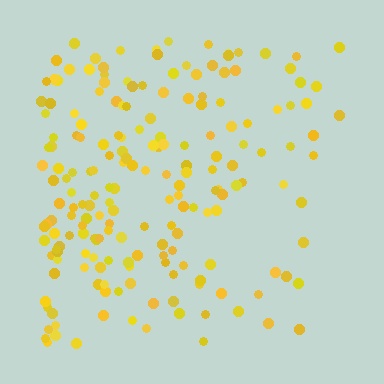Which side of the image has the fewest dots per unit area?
The right.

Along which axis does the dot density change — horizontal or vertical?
Horizontal.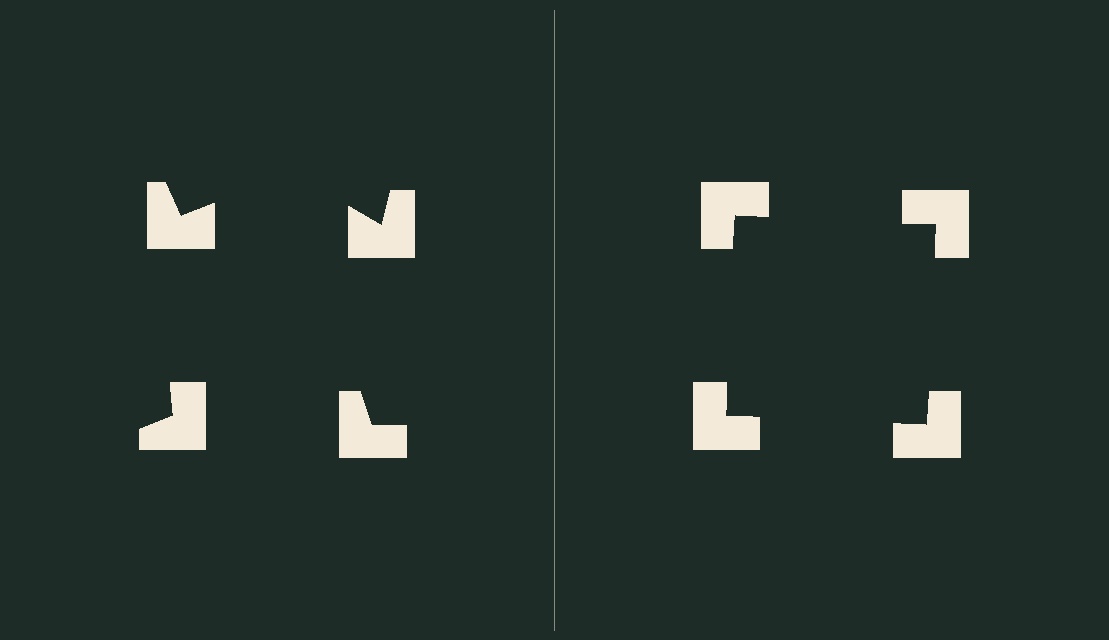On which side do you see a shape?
An illusory square appears on the right side. On the left side the wedge cuts are rotated, so no coherent shape forms.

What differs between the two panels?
The notched squares are positioned identically on both sides; only the wedge orientations differ. On the right they align to a square; on the left they are misaligned.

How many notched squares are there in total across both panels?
8 — 4 on each side.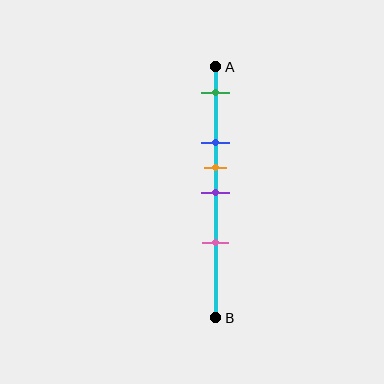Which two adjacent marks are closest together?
The orange and purple marks are the closest adjacent pair.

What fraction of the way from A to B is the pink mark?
The pink mark is approximately 70% (0.7) of the way from A to B.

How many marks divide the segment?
There are 5 marks dividing the segment.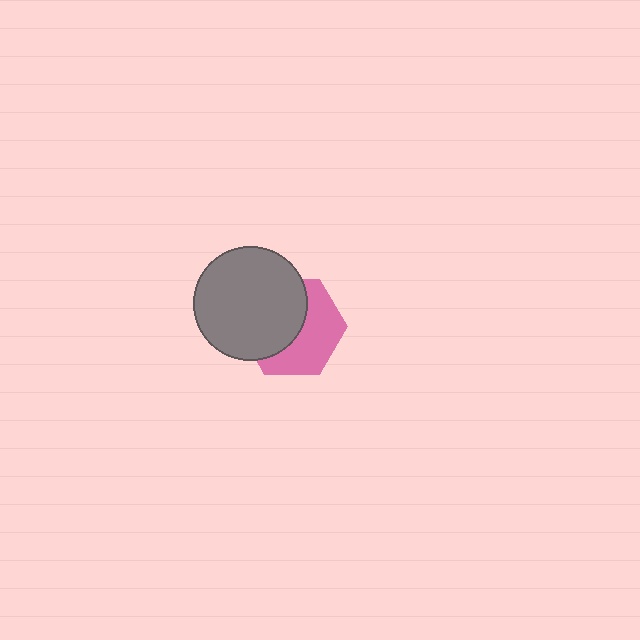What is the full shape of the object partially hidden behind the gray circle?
The partially hidden object is a pink hexagon.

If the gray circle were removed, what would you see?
You would see the complete pink hexagon.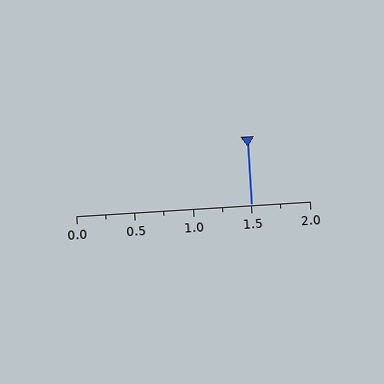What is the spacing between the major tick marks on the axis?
The major ticks are spaced 0.5 apart.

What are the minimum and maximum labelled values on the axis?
The axis runs from 0.0 to 2.0.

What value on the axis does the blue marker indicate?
The marker indicates approximately 1.5.